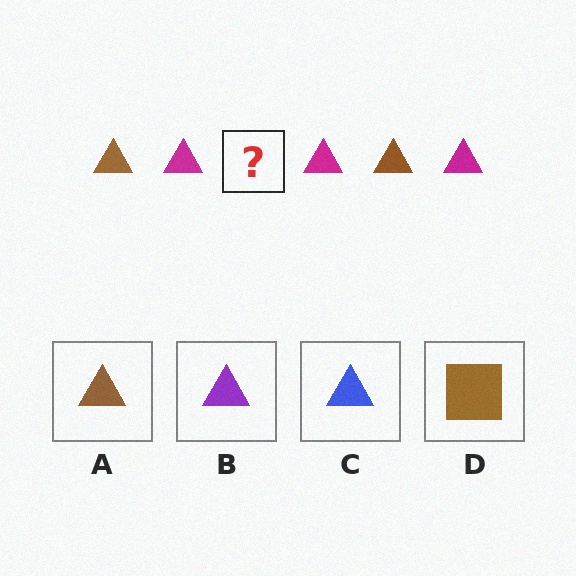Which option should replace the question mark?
Option A.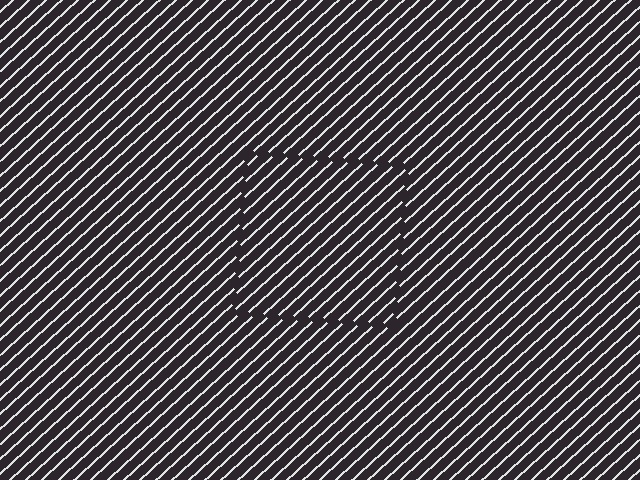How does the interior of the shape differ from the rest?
The interior of the shape contains the same grating, shifted by half a period — the contour is defined by the phase discontinuity where line-ends from the inner and outer gratings abut.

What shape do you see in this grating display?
An illusory square. The interior of the shape contains the same grating, shifted by half a period — the contour is defined by the phase discontinuity where line-ends from the inner and outer gratings abut.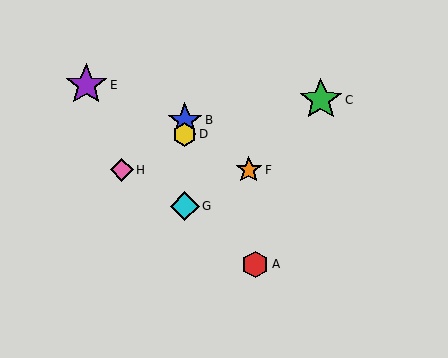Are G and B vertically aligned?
Yes, both are at x≈185.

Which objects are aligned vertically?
Objects B, D, G are aligned vertically.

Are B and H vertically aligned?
No, B is at x≈185 and H is at x≈122.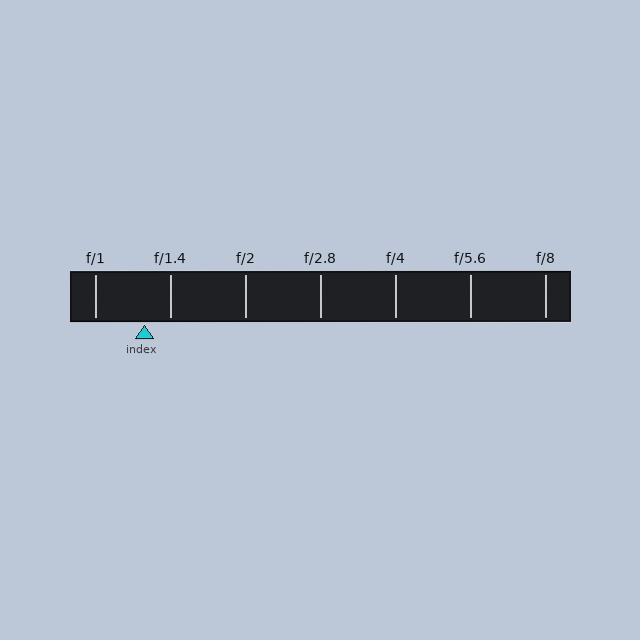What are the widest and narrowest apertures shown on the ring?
The widest aperture shown is f/1 and the narrowest is f/8.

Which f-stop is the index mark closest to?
The index mark is closest to f/1.4.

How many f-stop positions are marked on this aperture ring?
There are 7 f-stop positions marked.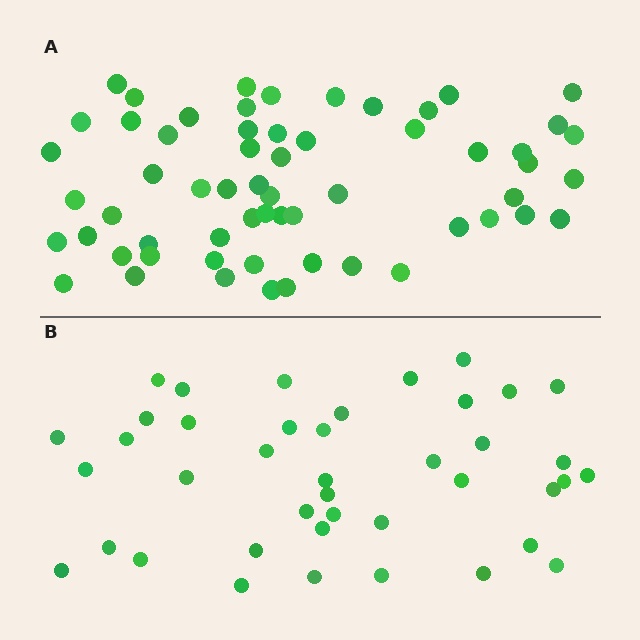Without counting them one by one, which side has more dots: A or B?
Region A (the top region) has more dots.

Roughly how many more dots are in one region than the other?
Region A has approximately 20 more dots than region B.